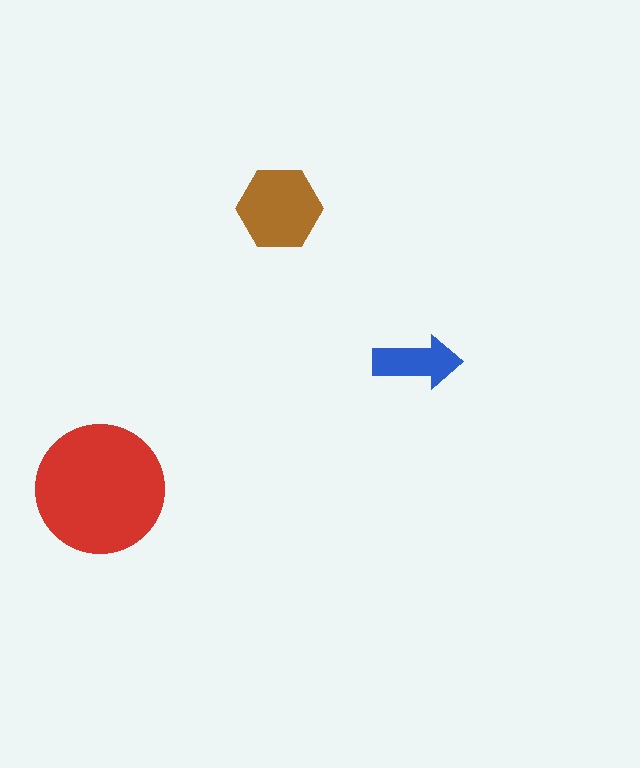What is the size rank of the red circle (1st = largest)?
1st.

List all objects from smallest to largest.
The blue arrow, the brown hexagon, the red circle.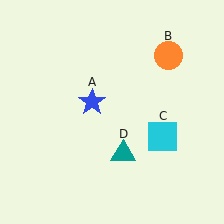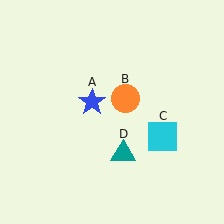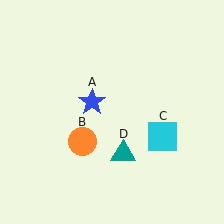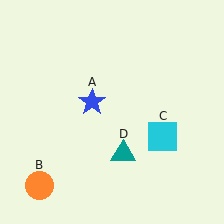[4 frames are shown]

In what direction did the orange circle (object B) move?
The orange circle (object B) moved down and to the left.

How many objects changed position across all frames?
1 object changed position: orange circle (object B).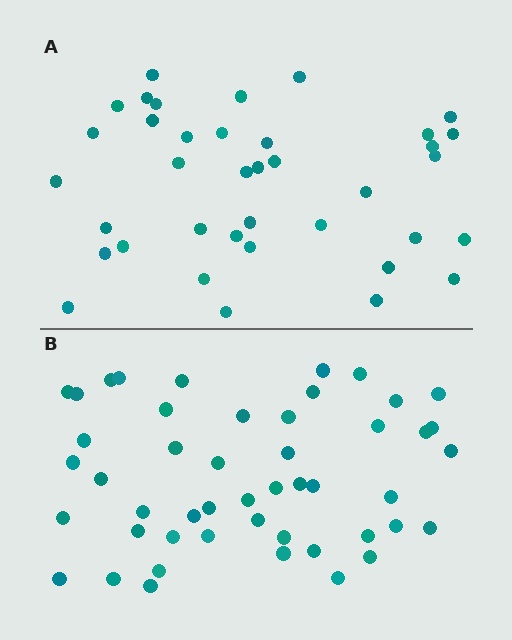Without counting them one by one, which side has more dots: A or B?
Region B (the bottom region) has more dots.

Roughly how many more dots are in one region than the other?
Region B has roughly 10 or so more dots than region A.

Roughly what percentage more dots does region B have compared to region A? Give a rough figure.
About 25% more.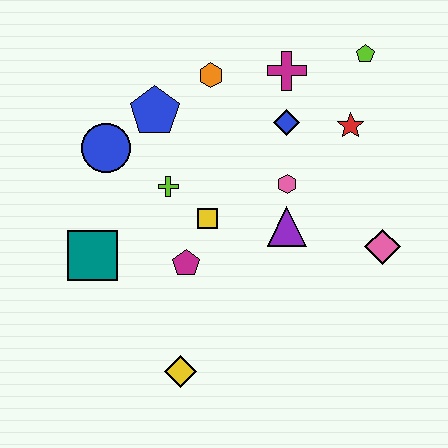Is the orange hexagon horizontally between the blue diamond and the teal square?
Yes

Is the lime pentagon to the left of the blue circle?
No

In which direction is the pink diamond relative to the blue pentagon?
The pink diamond is to the right of the blue pentagon.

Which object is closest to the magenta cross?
The blue diamond is closest to the magenta cross.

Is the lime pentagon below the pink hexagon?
No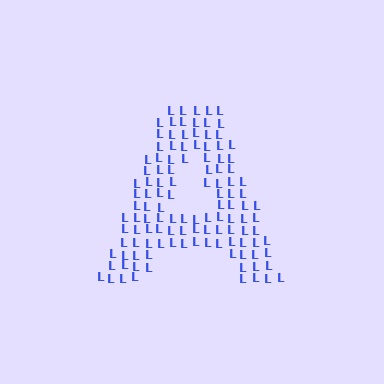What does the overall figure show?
The overall figure shows the letter A.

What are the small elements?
The small elements are letter L's.